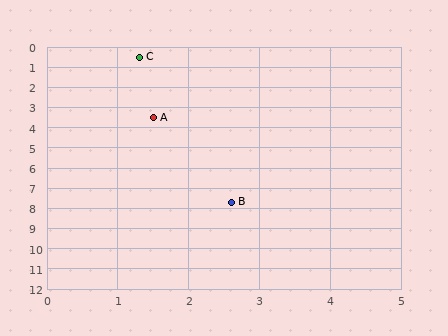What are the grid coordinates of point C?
Point C is at approximately (1.3, 0.5).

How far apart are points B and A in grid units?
Points B and A are about 4.3 grid units apart.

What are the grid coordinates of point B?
Point B is at approximately (2.6, 7.7).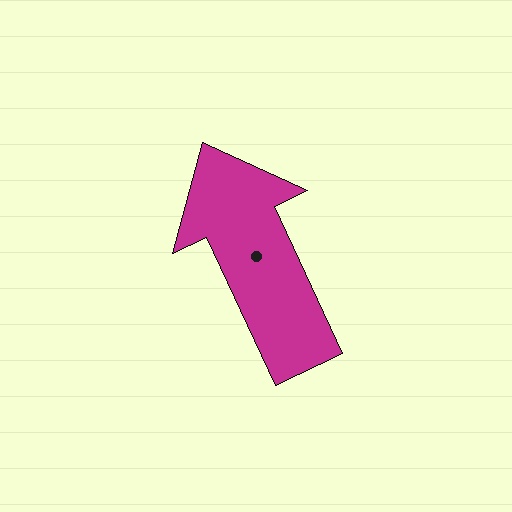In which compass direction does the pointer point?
Northwest.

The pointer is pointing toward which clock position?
Roughly 11 o'clock.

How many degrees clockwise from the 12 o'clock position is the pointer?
Approximately 335 degrees.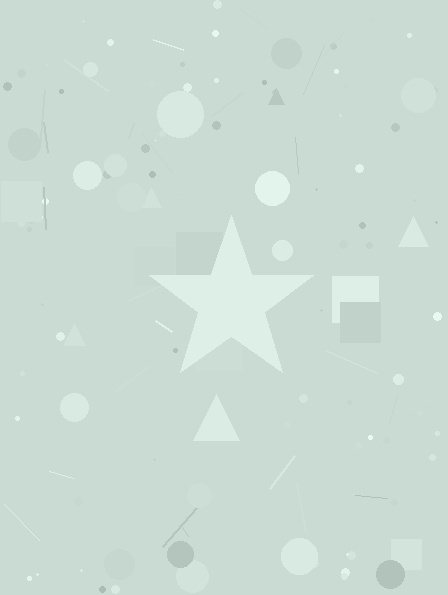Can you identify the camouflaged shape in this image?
The camouflaged shape is a star.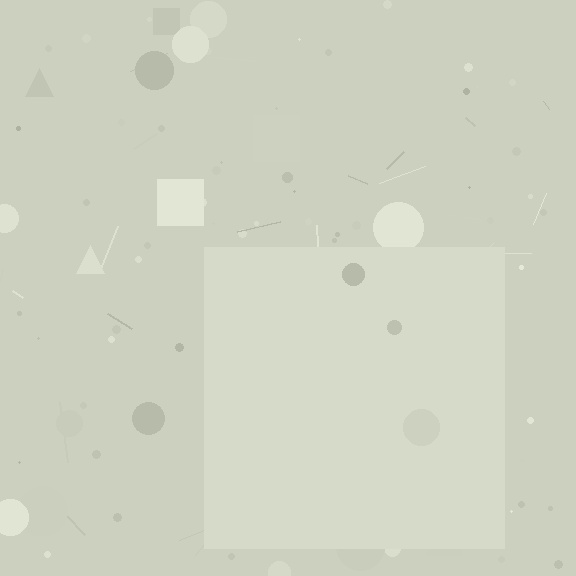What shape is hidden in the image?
A square is hidden in the image.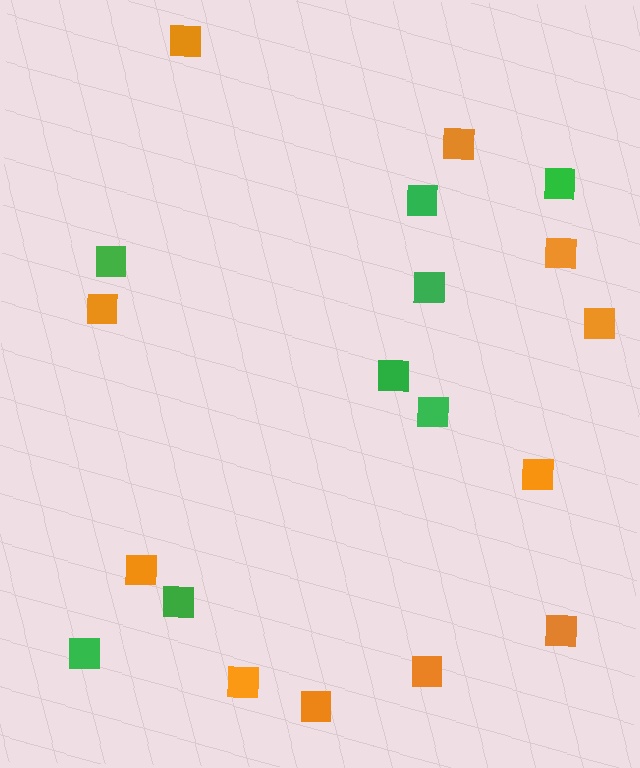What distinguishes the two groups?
There are 2 groups: one group of green squares (8) and one group of orange squares (11).